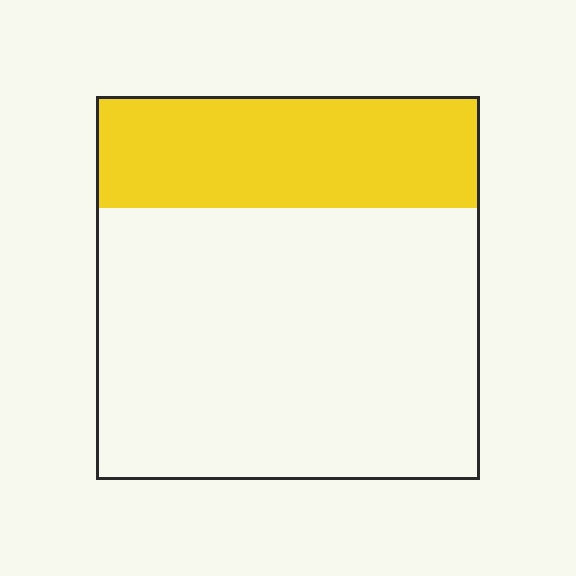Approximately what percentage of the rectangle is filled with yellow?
Approximately 30%.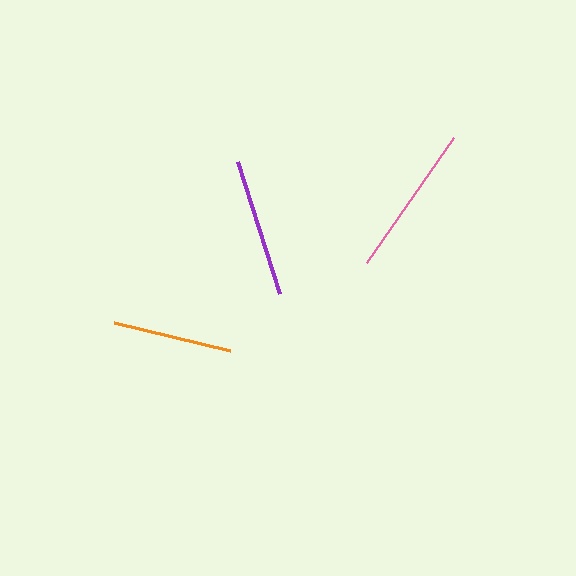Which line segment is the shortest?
The orange line is the shortest at approximately 119 pixels.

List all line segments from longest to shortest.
From longest to shortest: pink, purple, orange.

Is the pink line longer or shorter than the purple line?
The pink line is longer than the purple line.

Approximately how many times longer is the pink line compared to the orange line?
The pink line is approximately 1.3 times the length of the orange line.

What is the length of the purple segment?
The purple segment is approximately 138 pixels long.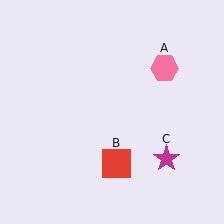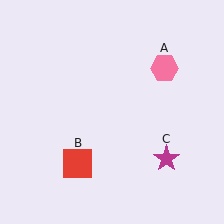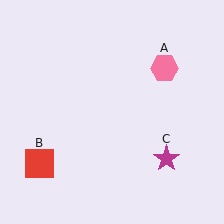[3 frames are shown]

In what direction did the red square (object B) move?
The red square (object B) moved left.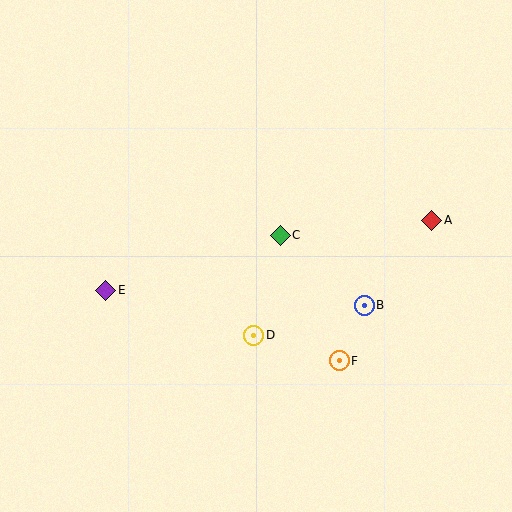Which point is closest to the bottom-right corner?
Point F is closest to the bottom-right corner.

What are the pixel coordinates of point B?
Point B is at (364, 305).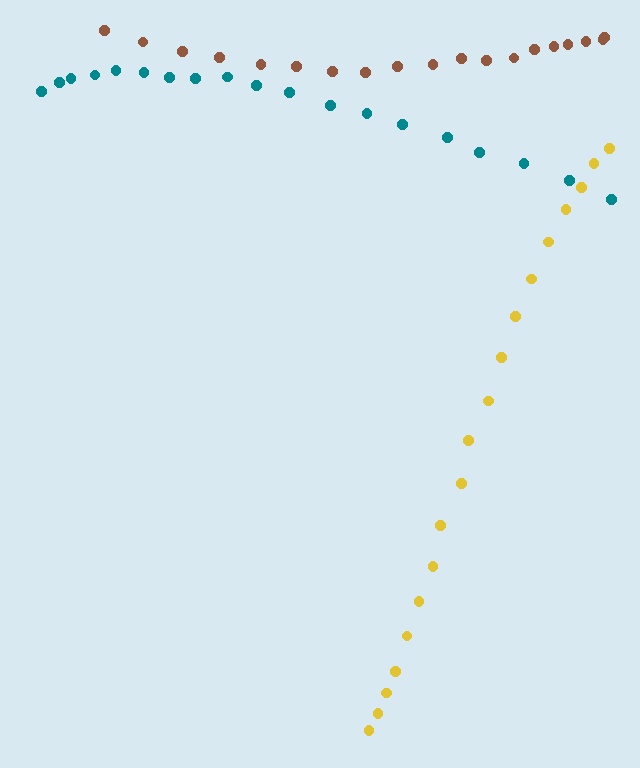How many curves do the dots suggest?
There are 3 distinct paths.